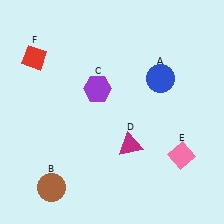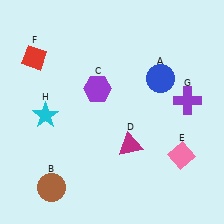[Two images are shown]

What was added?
A purple cross (G), a cyan star (H) were added in Image 2.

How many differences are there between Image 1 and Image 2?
There are 2 differences between the two images.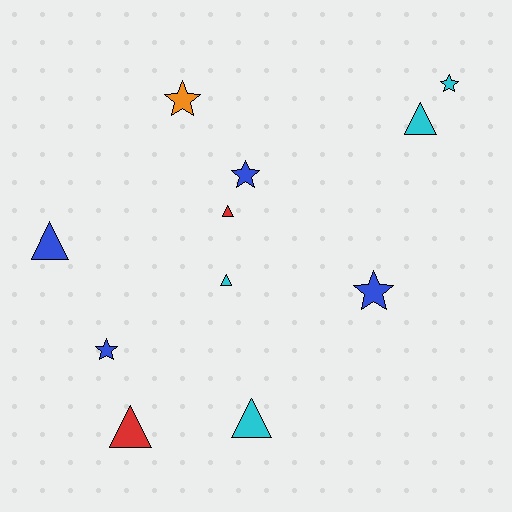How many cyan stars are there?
There is 1 cyan star.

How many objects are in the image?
There are 11 objects.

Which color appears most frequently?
Blue, with 4 objects.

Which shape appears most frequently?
Triangle, with 6 objects.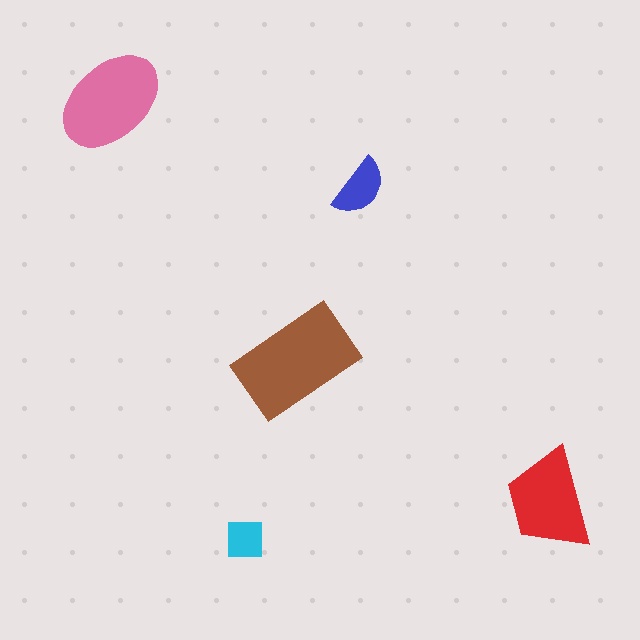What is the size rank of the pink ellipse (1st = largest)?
2nd.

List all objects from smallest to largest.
The cyan square, the blue semicircle, the red trapezoid, the pink ellipse, the brown rectangle.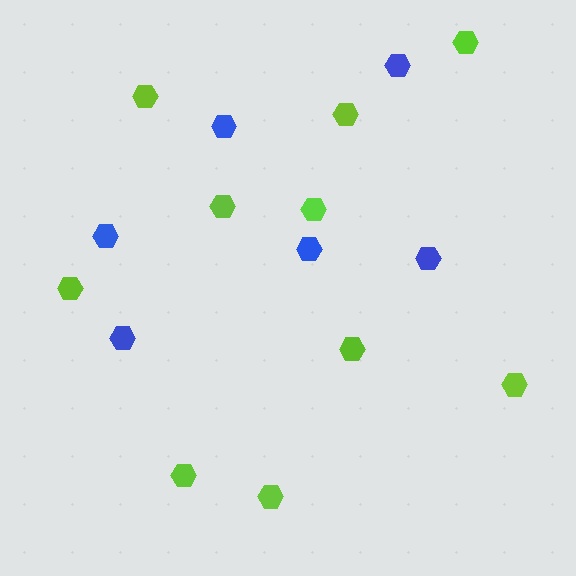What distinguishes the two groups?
There are 2 groups: one group of lime hexagons (10) and one group of blue hexagons (6).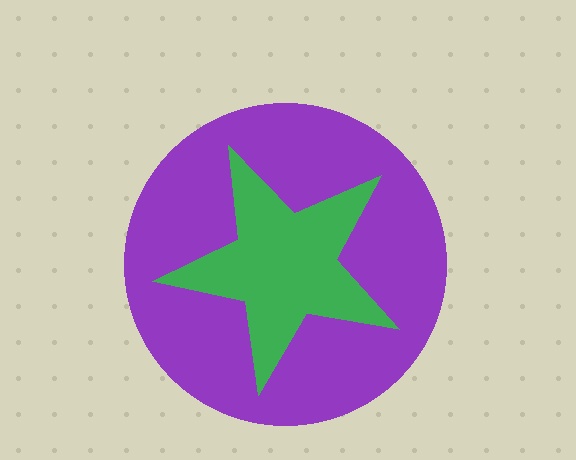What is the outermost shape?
The purple circle.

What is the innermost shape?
The green star.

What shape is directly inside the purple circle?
The green star.